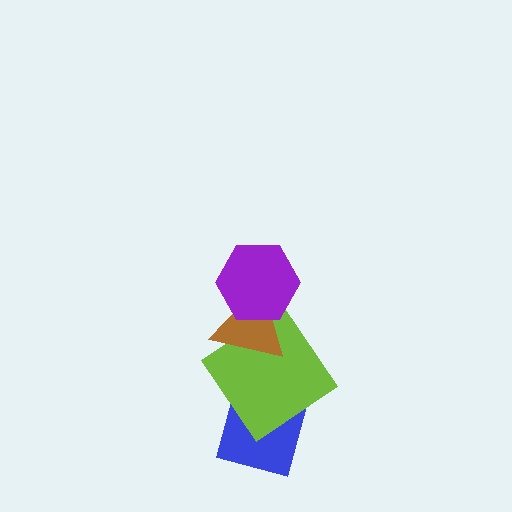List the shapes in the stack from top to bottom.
From top to bottom: the purple hexagon, the brown triangle, the lime diamond, the blue diamond.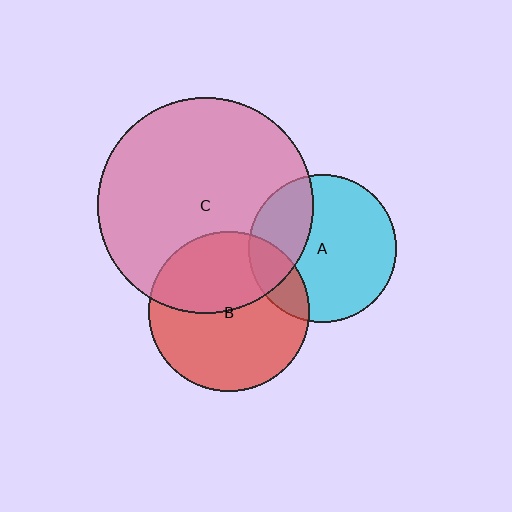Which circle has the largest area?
Circle C (pink).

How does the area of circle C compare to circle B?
Approximately 1.8 times.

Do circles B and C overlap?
Yes.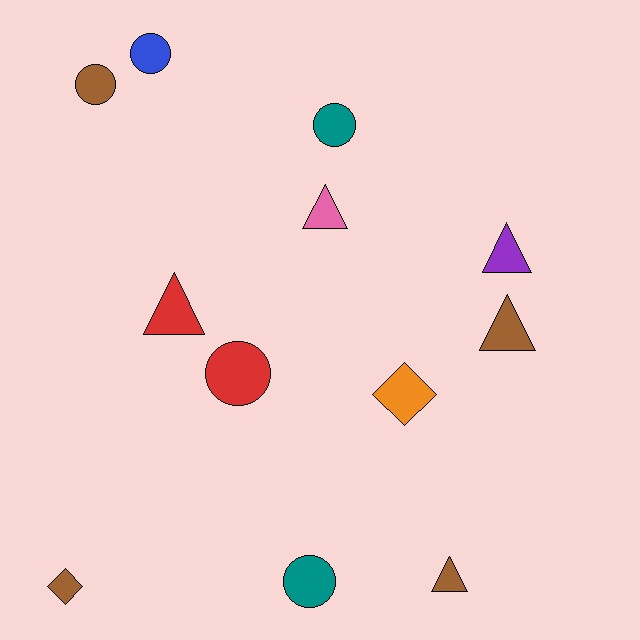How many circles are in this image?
There are 5 circles.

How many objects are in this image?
There are 12 objects.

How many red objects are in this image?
There are 2 red objects.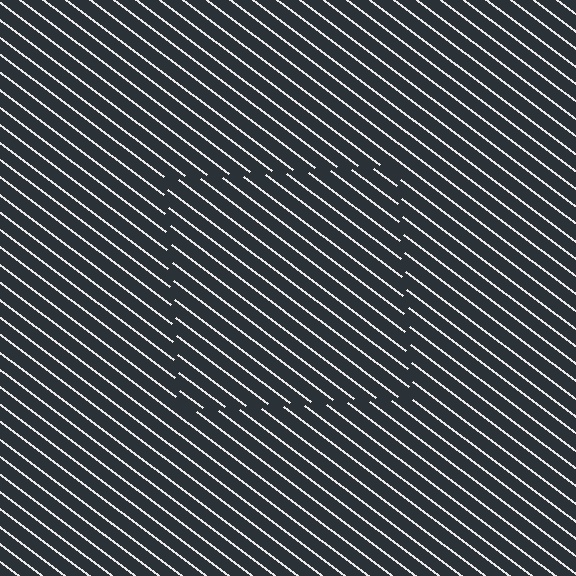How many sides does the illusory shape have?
4 sides — the line-ends trace a square.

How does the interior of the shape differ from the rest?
The interior of the shape contains the same grating, shifted by half a period — the contour is defined by the phase discontinuity where line-ends from the inner and outer gratings abut.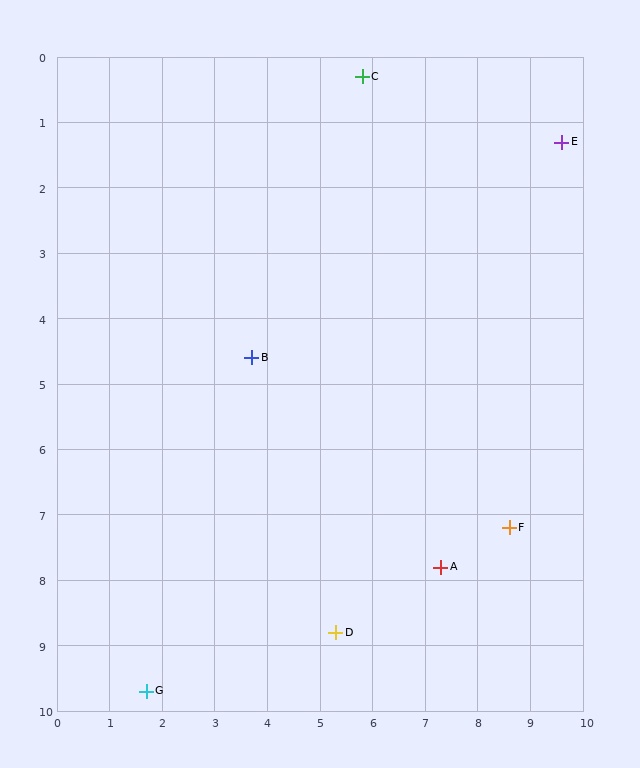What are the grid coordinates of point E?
Point E is at approximately (9.6, 1.3).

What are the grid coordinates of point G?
Point G is at approximately (1.7, 9.7).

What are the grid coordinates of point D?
Point D is at approximately (5.3, 8.8).